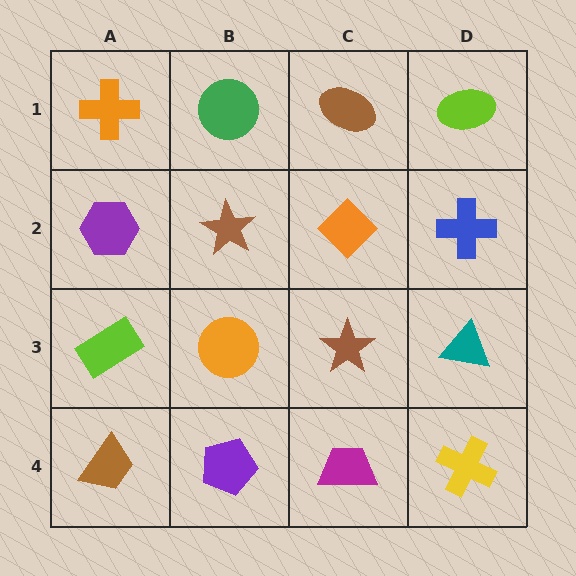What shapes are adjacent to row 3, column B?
A brown star (row 2, column B), a purple pentagon (row 4, column B), a lime rectangle (row 3, column A), a brown star (row 3, column C).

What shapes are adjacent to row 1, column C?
An orange diamond (row 2, column C), a green circle (row 1, column B), a lime ellipse (row 1, column D).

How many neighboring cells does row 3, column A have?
3.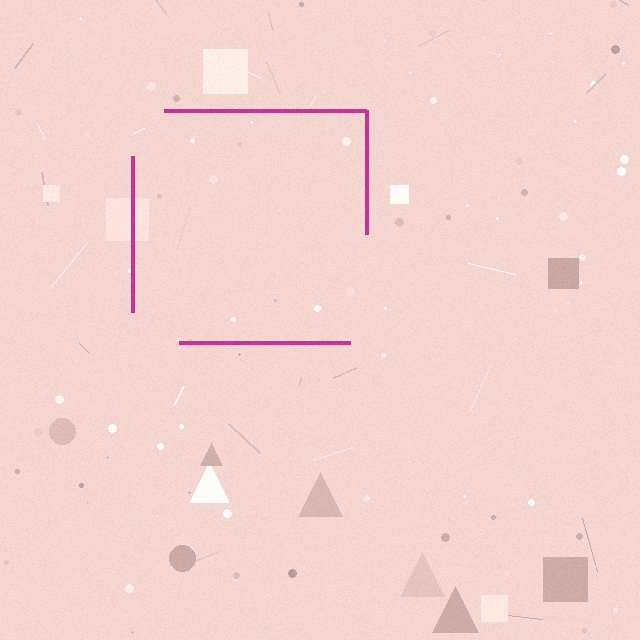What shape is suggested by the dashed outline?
The dashed outline suggests a square.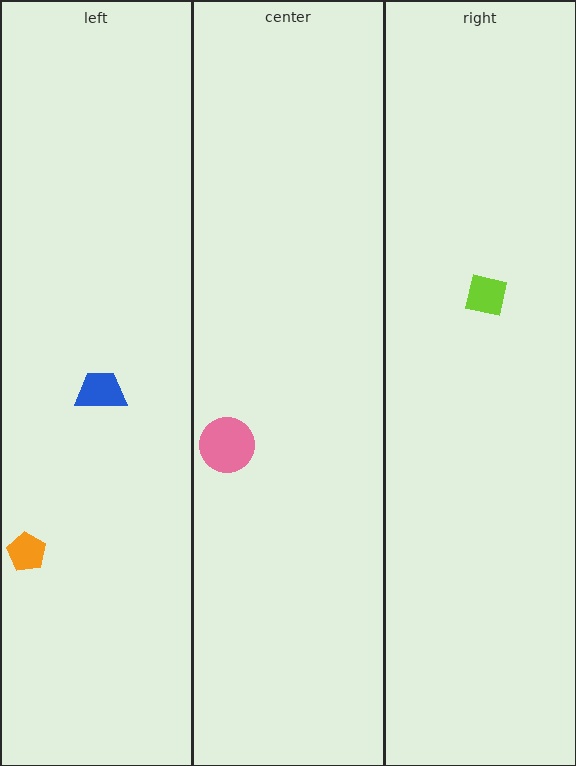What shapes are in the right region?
The lime square.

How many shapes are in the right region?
1.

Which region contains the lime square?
The right region.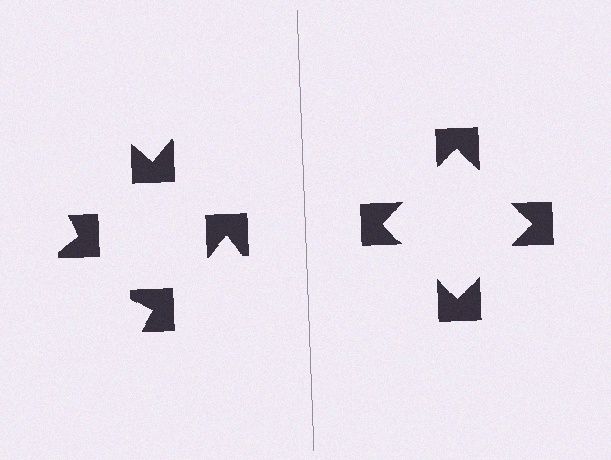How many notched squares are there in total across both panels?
8 — 4 on each side.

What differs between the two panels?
The notched squares are positioned identically on both sides; only the wedge orientations differ. On the right they align to a square; on the left they are misaligned.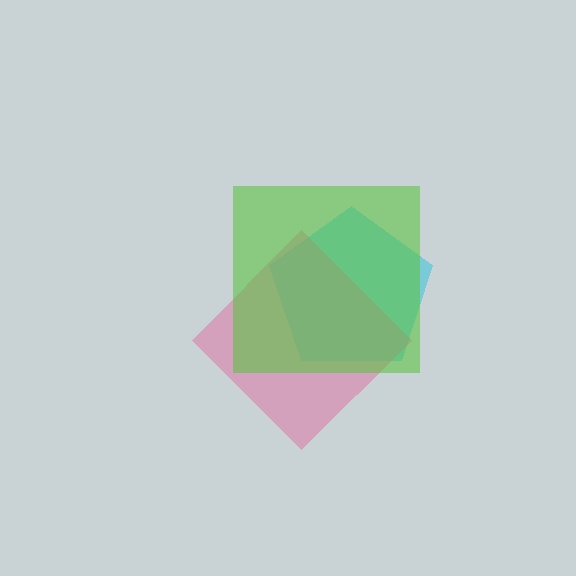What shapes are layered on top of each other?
The layered shapes are: a cyan pentagon, a pink diamond, a lime square.